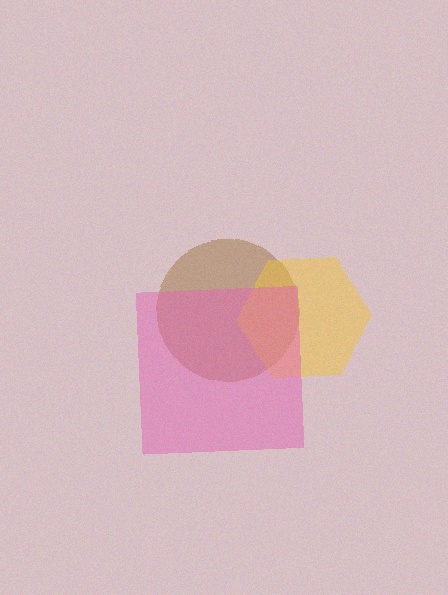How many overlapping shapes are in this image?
There are 3 overlapping shapes in the image.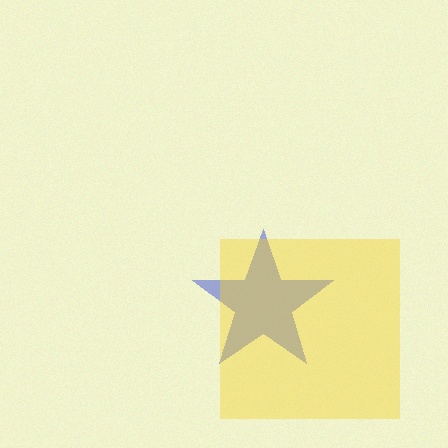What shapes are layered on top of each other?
The layered shapes are: a blue star, a yellow square.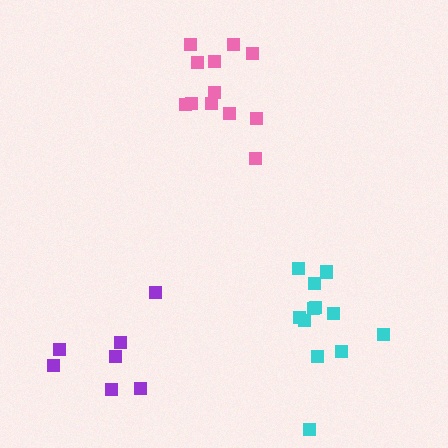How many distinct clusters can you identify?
There are 3 distinct clusters.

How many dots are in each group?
Group 1: 12 dots, Group 2: 7 dots, Group 3: 12 dots (31 total).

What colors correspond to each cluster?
The clusters are colored: cyan, purple, pink.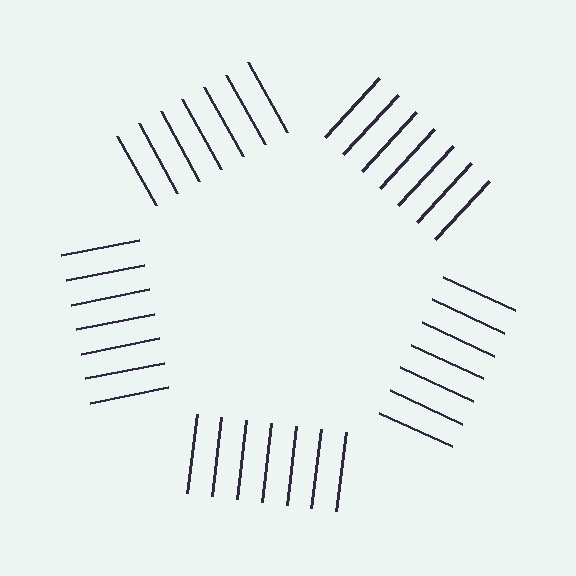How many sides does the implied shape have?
5 sides — the line-ends trace a pentagon.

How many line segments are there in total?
35 — 7 along each of the 5 edges.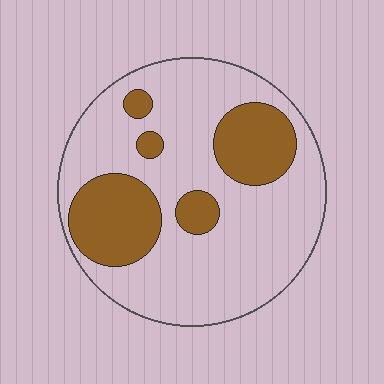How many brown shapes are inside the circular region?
5.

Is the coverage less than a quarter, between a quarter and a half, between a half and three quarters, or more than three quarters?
Between a quarter and a half.